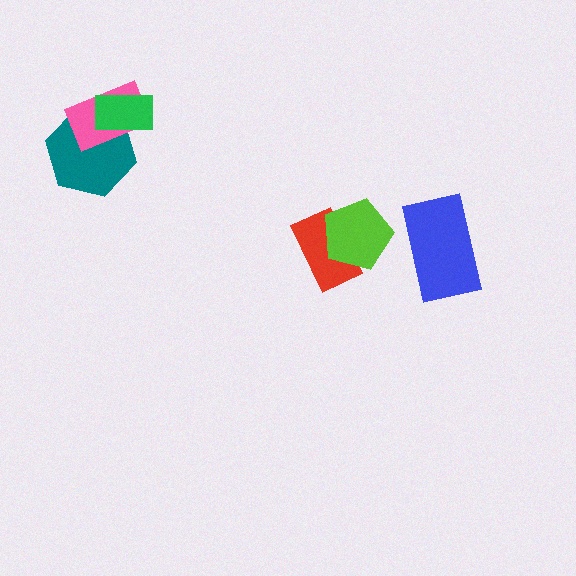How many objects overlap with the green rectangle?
2 objects overlap with the green rectangle.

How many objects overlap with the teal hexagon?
2 objects overlap with the teal hexagon.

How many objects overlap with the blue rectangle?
0 objects overlap with the blue rectangle.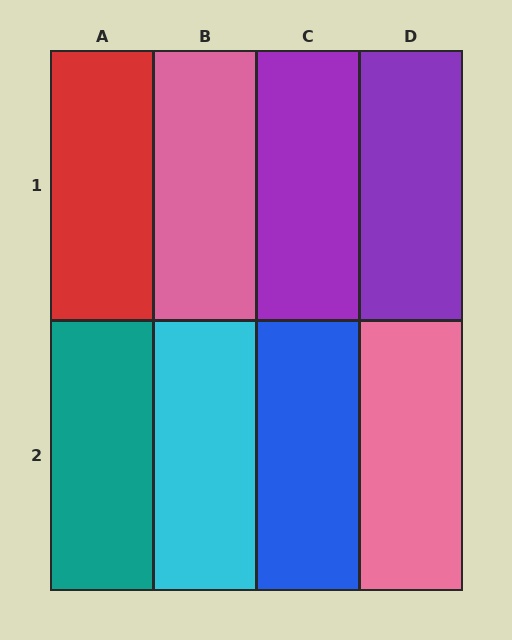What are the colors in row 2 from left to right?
Teal, cyan, blue, pink.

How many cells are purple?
2 cells are purple.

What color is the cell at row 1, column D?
Purple.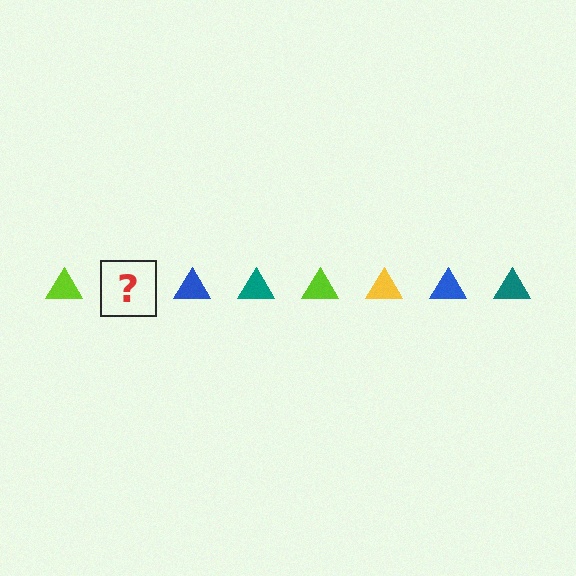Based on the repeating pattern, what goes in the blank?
The blank should be a yellow triangle.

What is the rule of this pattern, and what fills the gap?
The rule is that the pattern cycles through lime, yellow, blue, teal triangles. The gap should be filled with a yellow triangle.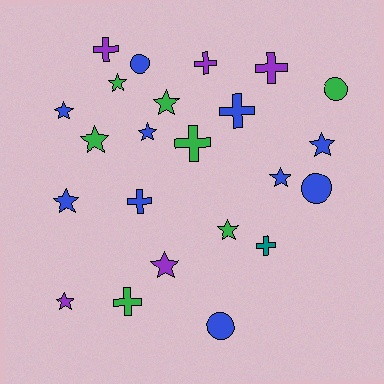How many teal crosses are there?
There is 1 teal cross.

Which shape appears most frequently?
Star, with 11 objects.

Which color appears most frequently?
Blue, with 10 objects.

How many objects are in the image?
There are 23 objects.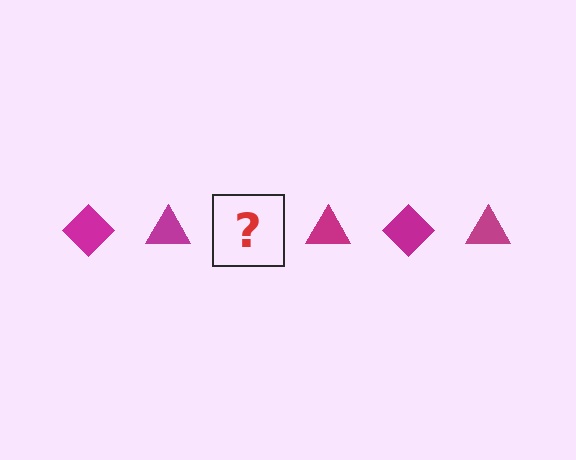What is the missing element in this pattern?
The missing element is a magenta diamond.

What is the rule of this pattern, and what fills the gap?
The rule is that the pattern cycles through diamond, triangle shapes in magenta. The gap should be filled with a magenta diamond.